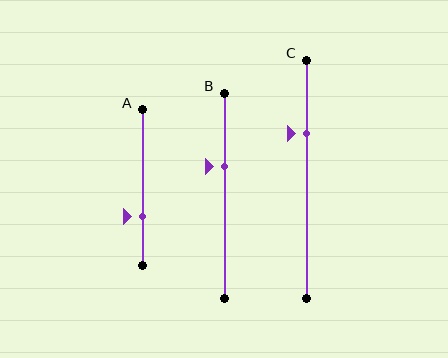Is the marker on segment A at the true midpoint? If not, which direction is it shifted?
No, the marker on segment A is shifted downward by about 19% of the segment length.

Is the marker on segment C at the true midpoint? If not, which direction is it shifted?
No, the marker on segment C is shifted upward by about 19% of the segment length.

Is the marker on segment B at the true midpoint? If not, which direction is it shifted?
No, the marker on segment B is shifted upward by about 14% of the segment length.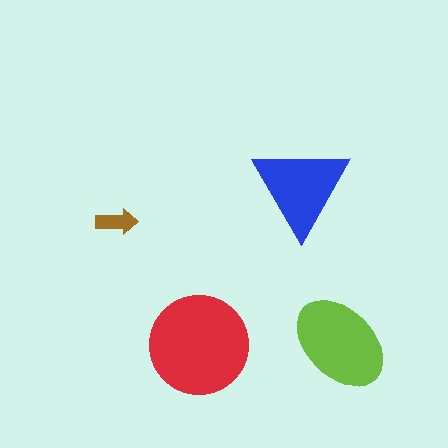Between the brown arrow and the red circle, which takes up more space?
The red circle.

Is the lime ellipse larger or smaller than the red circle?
Smaller.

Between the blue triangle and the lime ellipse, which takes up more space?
The lime ellipse.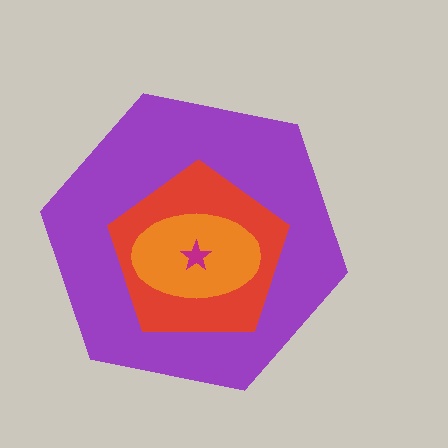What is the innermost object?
The magenta star.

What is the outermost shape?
The purple hexagon.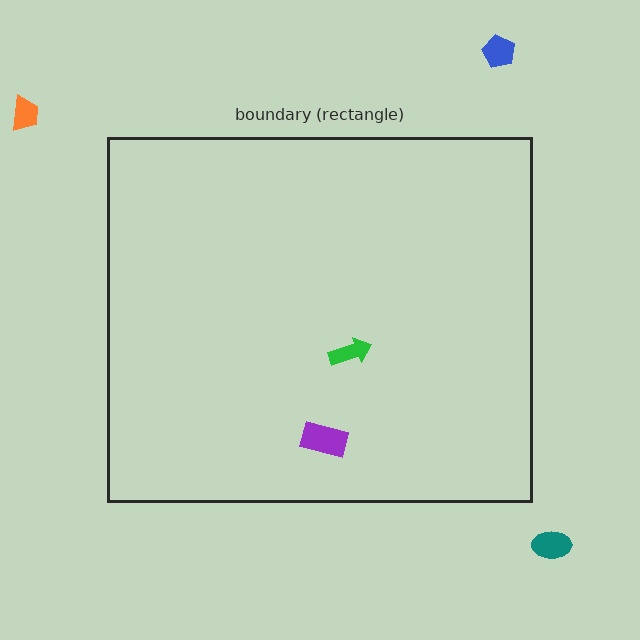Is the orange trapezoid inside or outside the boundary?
Outside.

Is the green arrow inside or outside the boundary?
Inside.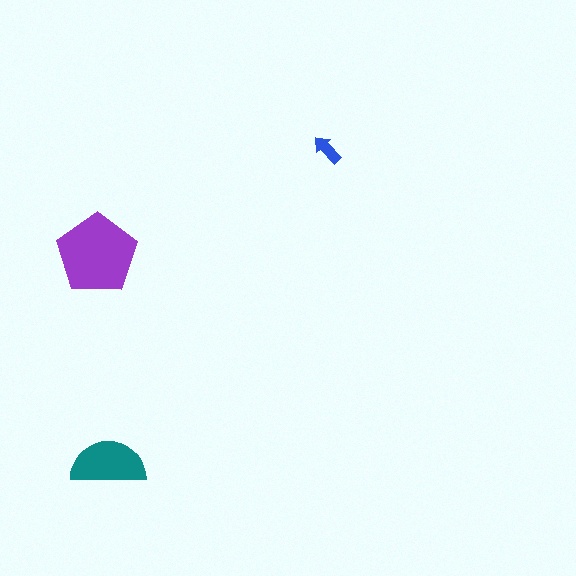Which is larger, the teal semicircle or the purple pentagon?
The purple pentagon.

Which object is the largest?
The purple pentagon.